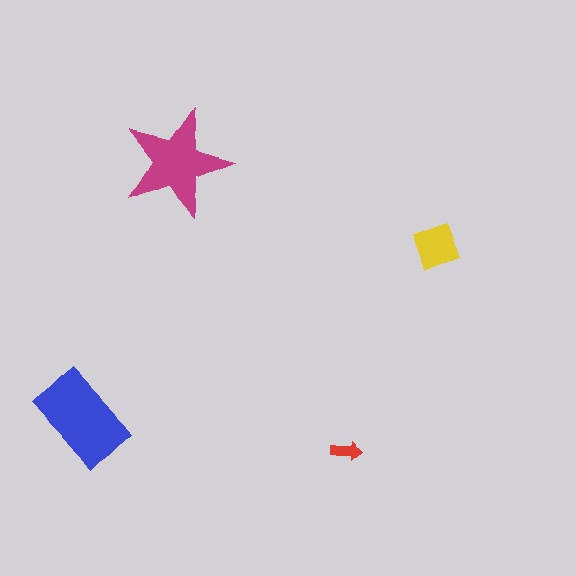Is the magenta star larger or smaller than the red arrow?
Larger.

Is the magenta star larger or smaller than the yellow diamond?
Larger.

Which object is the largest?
The blue rectangle.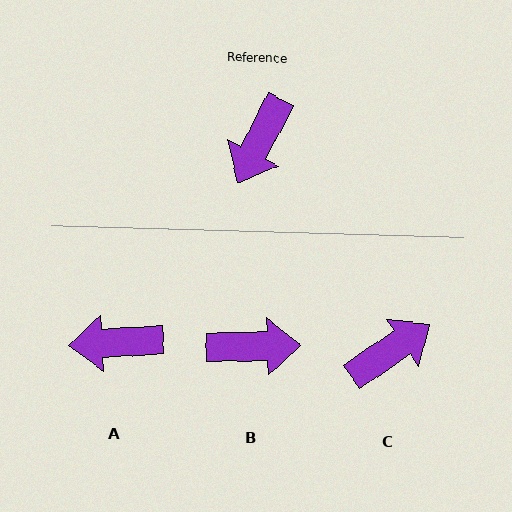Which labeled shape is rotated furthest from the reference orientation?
C, about 151 degrees away.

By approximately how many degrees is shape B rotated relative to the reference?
Approximately 118 degrees counter-clockwise.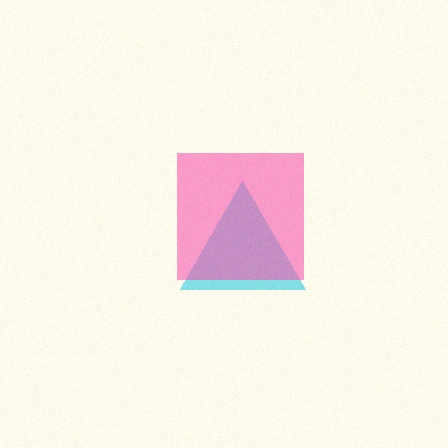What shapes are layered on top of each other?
The layered shapes are: a cyan triangle, a pink square.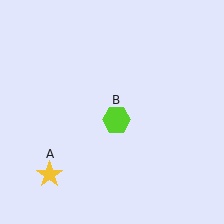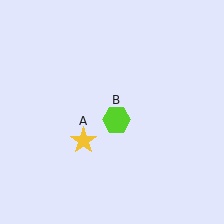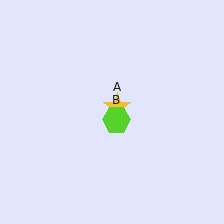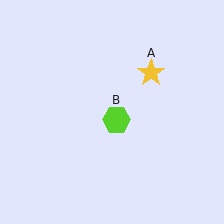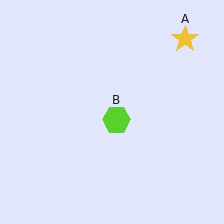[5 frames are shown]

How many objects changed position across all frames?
1 object changed position: yellow star (object A).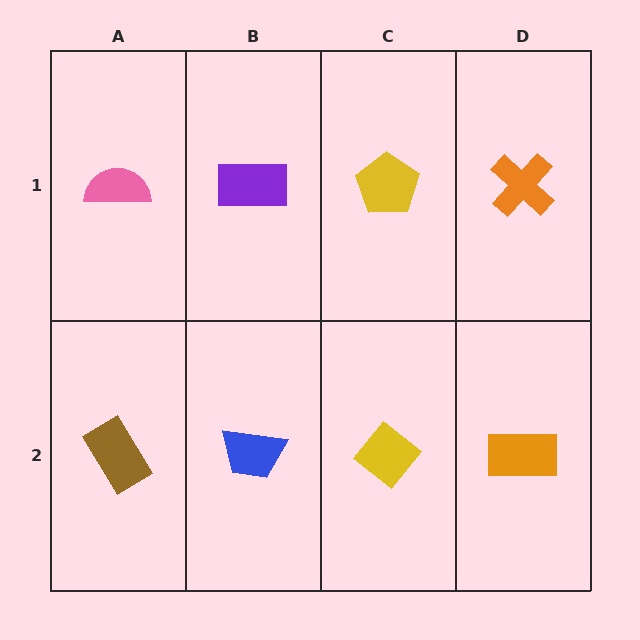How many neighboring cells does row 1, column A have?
2.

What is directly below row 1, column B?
A blue trapezoid.